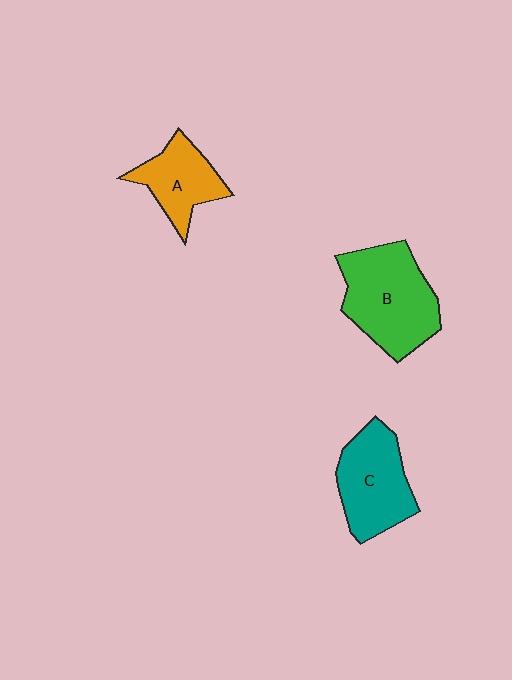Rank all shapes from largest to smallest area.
From largest to smallest: B (green), C (teal), A (orange).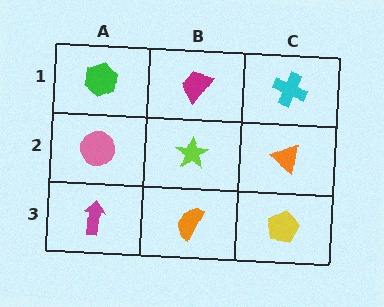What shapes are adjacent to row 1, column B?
A lime star (row 2, column B), a green hexagon (row 1, column A), a cyan cross (row 1, column C).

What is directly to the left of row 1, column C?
A magenta trapezoid.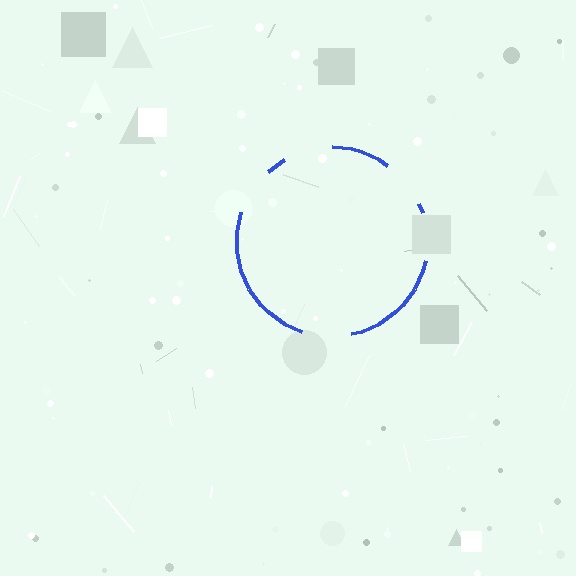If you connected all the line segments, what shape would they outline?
They would outline a circle.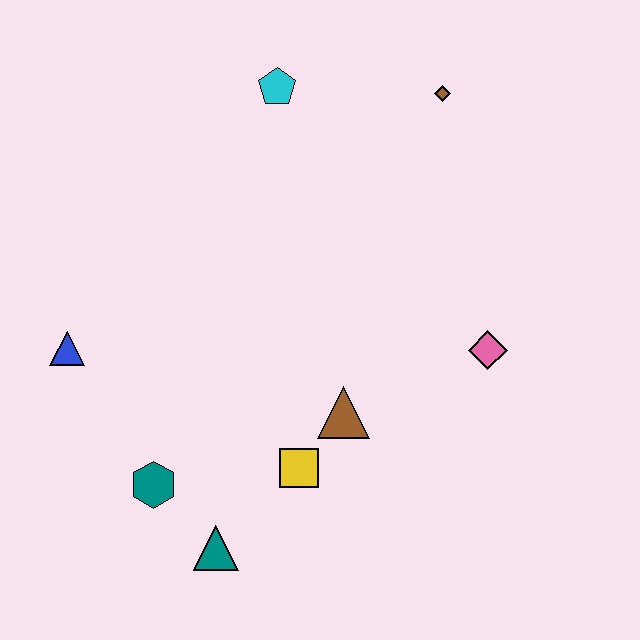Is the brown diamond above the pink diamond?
Yes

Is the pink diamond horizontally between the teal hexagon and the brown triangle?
No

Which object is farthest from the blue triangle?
The brown diamond is farthest from the blue triangle.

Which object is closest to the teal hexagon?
The teal triangle is closest to the teal hexagon.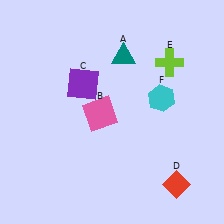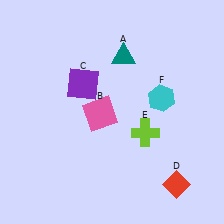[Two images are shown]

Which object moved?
The lime cross (E) moved down.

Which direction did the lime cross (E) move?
The lime cross (E) moved down.